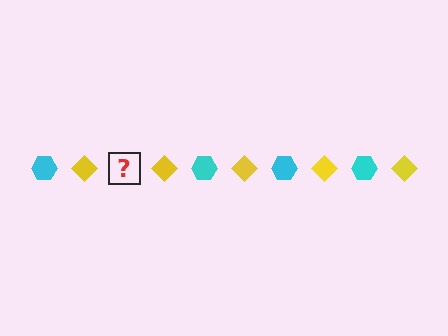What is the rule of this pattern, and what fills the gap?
The rule is that the pattern alternates between cyan hexagon and yellow diamond. The gap should be filled with a cyan hexagon.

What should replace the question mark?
The question mark should be replaced with a cyan hexagon.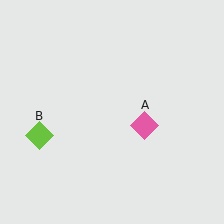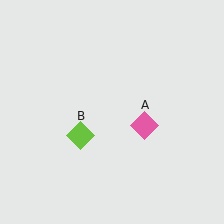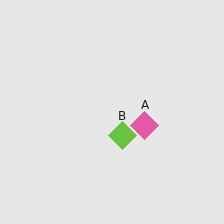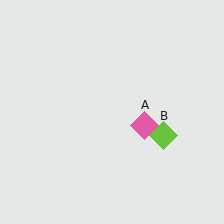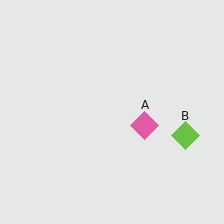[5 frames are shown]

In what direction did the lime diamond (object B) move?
The lime diamond (object B) moved right.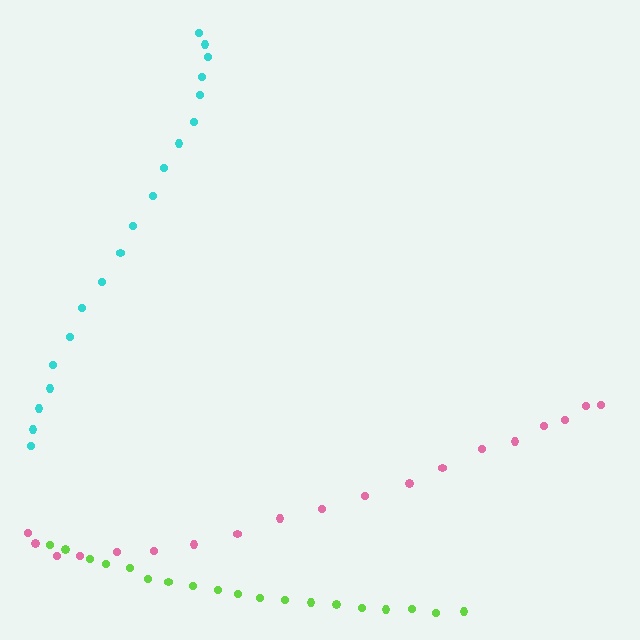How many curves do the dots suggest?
There are 3 distinct paths.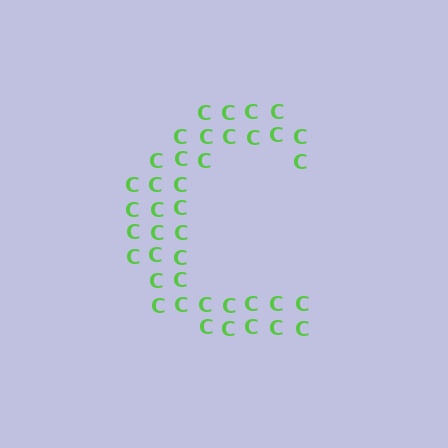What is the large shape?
The large shape is the letter C.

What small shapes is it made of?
It is made of small letter C's.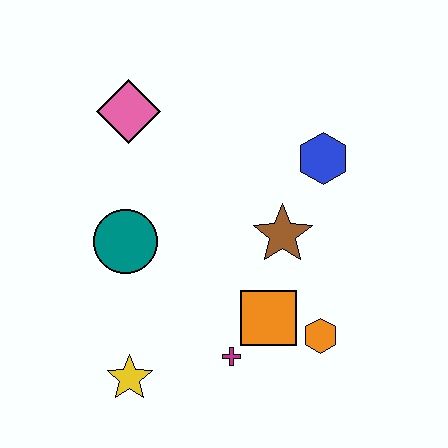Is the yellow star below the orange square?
Yes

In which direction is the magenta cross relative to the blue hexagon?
The magenta cross is below the blue hexagon.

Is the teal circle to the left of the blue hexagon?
Yes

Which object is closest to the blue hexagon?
The brown star is closest to the blue hexagon.